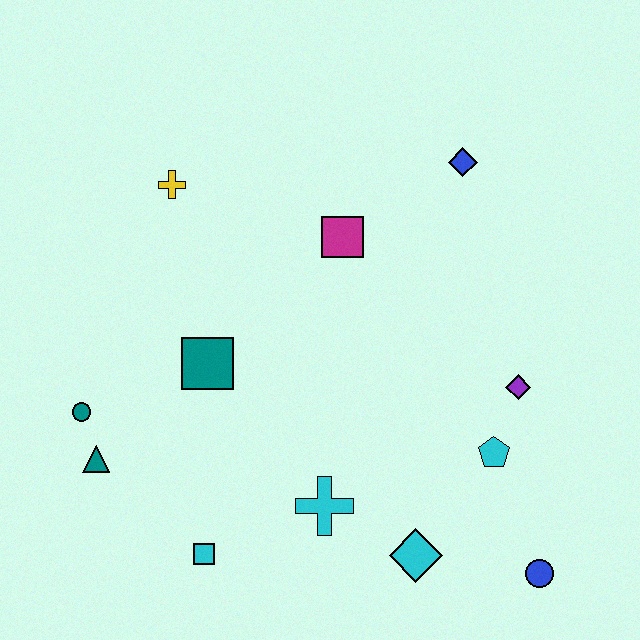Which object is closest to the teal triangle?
The teal circle is closest to the teal triangle.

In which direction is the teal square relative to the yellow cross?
The teal square is below the yellow cross.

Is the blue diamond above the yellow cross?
Yes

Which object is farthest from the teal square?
The blue circle is farthest from the teal square.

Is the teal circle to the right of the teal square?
No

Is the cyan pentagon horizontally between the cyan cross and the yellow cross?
No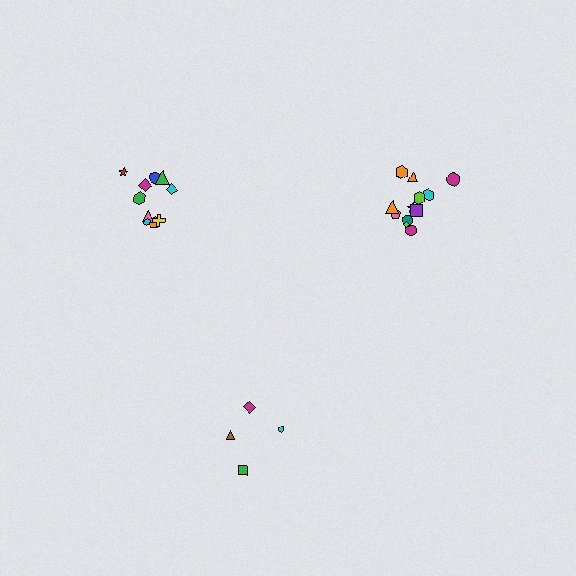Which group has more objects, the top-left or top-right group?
The top-right group.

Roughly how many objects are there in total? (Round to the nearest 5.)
Roughly 25 objects in total.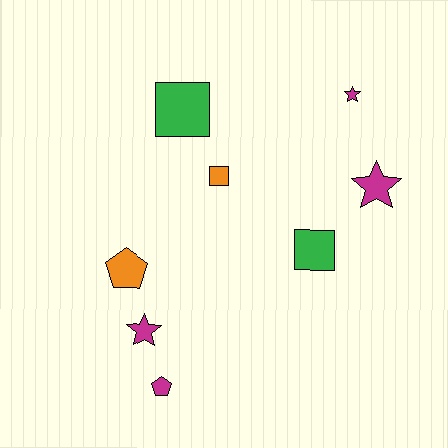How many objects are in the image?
There are 8 objects.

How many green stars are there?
There are no green stars.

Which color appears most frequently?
Magenta, with 4 objects.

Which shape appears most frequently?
Square, with 3 objects.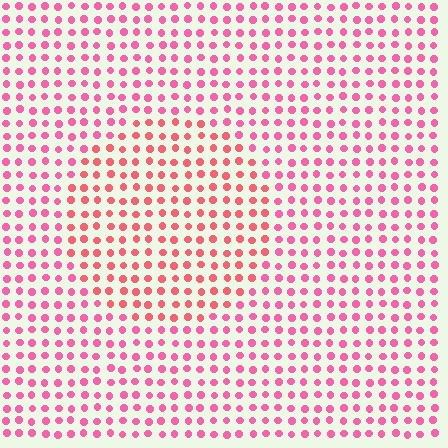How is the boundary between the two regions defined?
The boundary is defined purely by a slight shift in hue (about 23 degrees). Spacing, size, and orientation are identical on both sides.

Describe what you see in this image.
The image is filled with small pink elements in a uniform arrangement. A circle-shaped region is visible where the elements are tinted to a slightly different hue, forming a subtle color boundary.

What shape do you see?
I see a circle.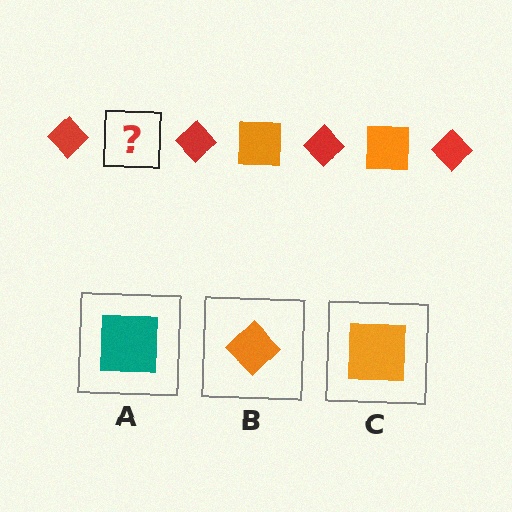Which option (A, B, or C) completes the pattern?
C.